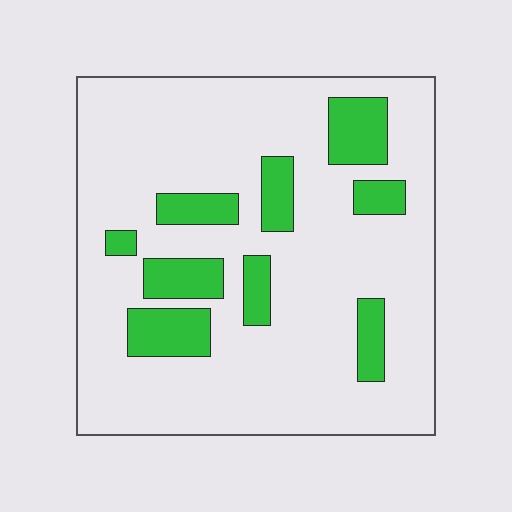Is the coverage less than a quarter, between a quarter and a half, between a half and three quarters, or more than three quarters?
Less than a quarter.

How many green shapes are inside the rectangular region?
9.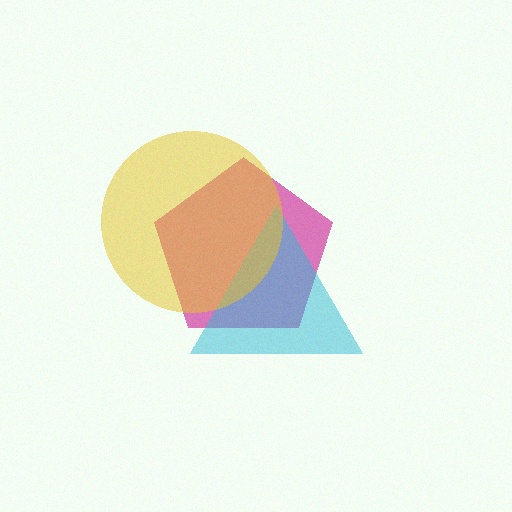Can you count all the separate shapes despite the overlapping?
Yes, there are 3 separate shapes.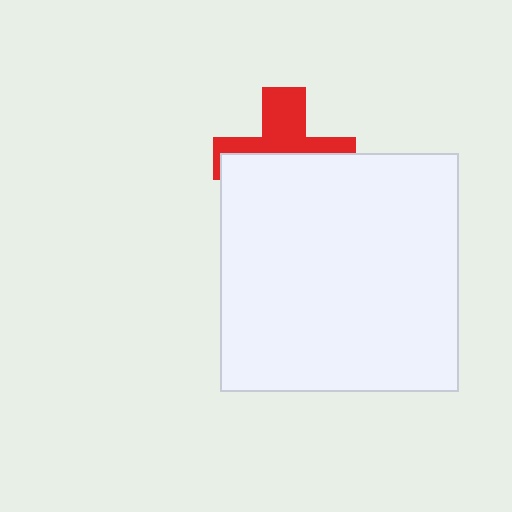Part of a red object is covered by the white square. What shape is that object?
It is a cross.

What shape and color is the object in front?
The object in front is a white square.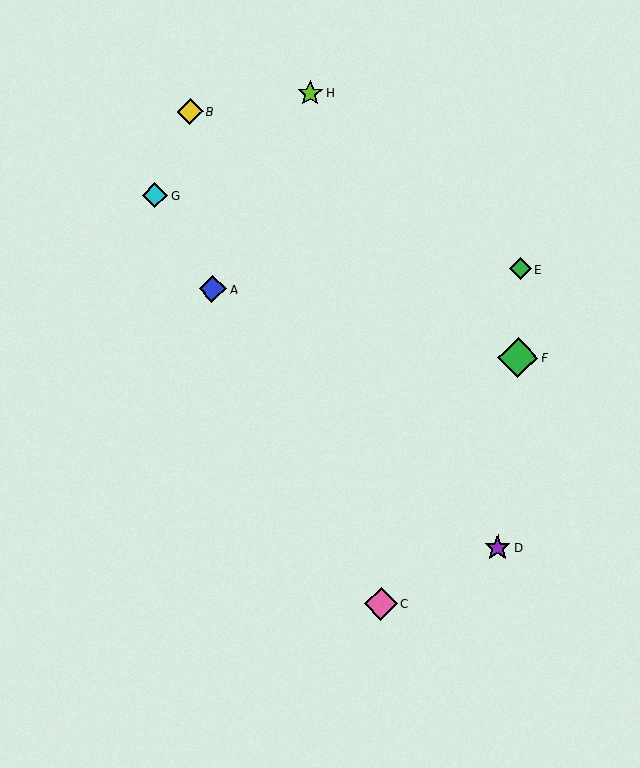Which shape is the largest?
The green diamond (labeled F) is the largest.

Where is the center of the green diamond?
The center of the green diamond is at (518, 357).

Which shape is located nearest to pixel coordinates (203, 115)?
The yellow diamond (labeled B) at (190, 112) is nearest to that location.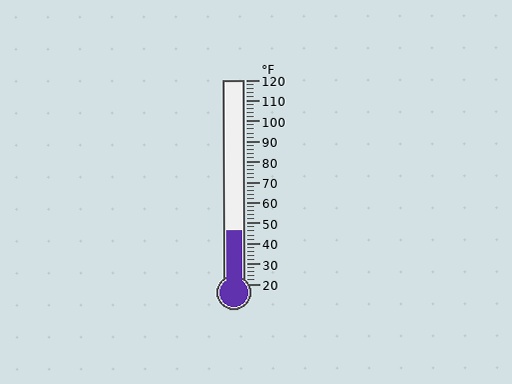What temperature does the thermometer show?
The thermometer shows approximately 46°F.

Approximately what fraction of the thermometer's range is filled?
The thermometer is filled to approximately 25% of its range.